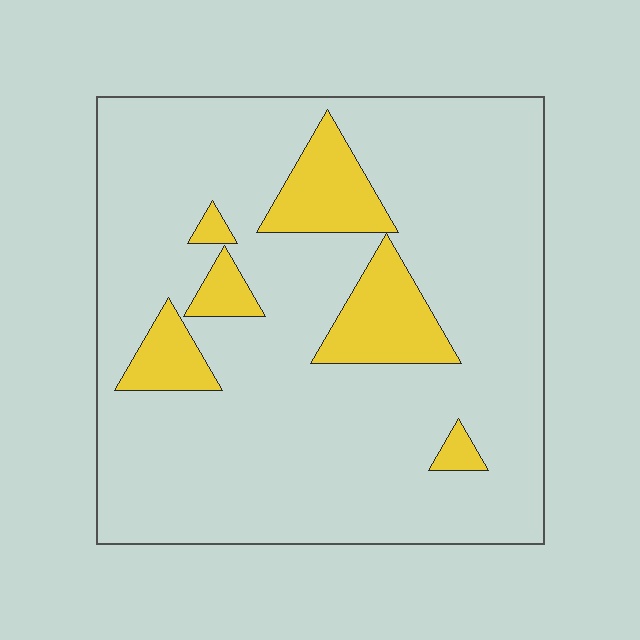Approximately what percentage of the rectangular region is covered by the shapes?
Approximately 15%.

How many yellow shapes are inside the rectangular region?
6.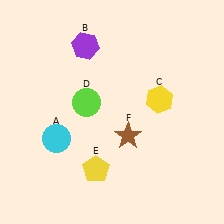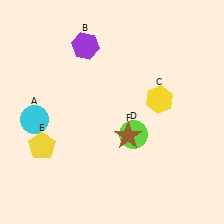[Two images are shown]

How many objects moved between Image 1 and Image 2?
3 objects moved between the two images.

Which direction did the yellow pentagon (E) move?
The yellow pentagon (E) moved left.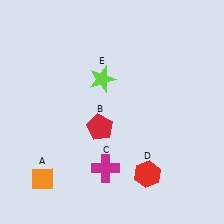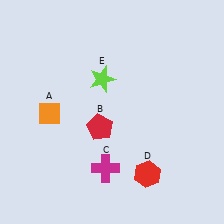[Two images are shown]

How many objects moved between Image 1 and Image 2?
1 object moved between the two images.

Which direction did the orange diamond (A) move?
The orange diamond (A) moved up.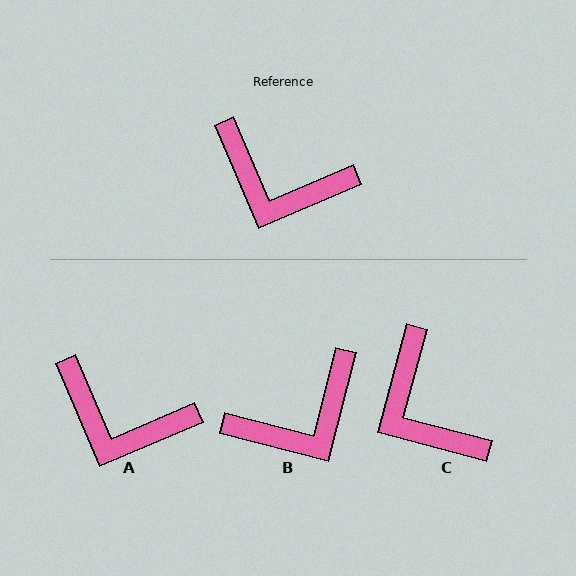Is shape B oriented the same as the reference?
No, it is off by about 52 degrees.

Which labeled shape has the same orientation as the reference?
A.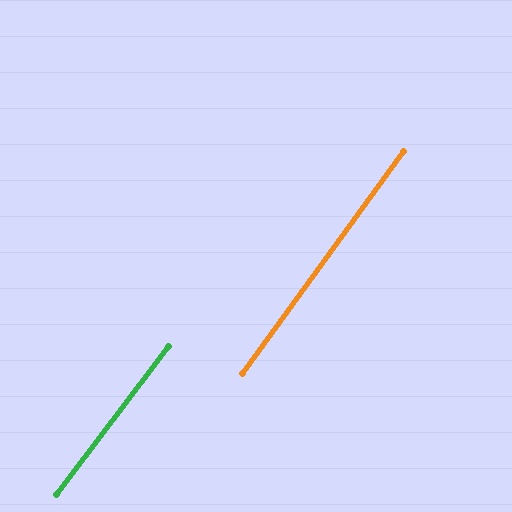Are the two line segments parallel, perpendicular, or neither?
Parallel — their directions differ by only 0.9°.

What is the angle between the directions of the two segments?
Approximately 1 degree.